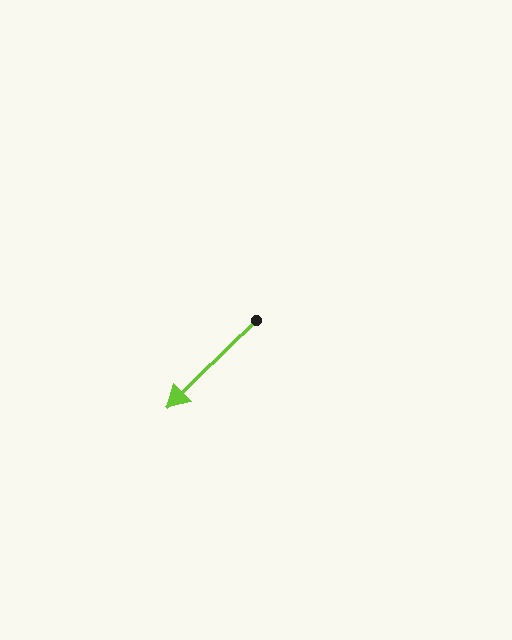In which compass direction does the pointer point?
Southwest.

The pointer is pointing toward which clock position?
Roughly 8 o'clock.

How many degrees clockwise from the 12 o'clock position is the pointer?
Approximately 226 degrees.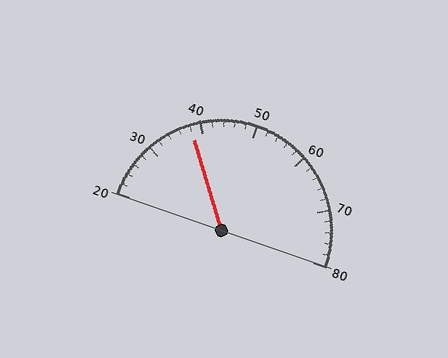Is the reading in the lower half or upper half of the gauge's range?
The reading is in the lower half of the range (20 to 80).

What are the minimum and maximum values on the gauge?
The gauge ranges from 20 to 80.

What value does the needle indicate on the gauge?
The needle indicates approximately 38.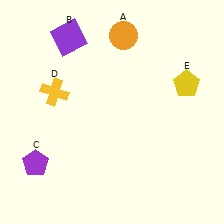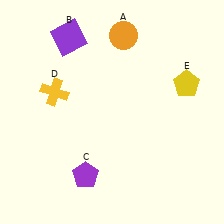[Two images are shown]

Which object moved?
The purple pentagon (C) moved right.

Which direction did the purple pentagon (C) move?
The purple pentagon (C) moved right.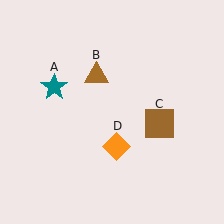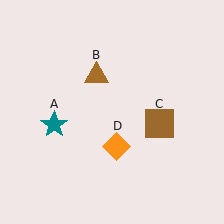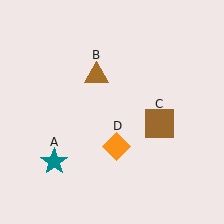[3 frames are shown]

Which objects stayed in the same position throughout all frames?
Brown triangle (object B) and brown square (object C) and orange diamond (object D) remained stationary.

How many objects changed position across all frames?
1 object changed position: teal star (object A).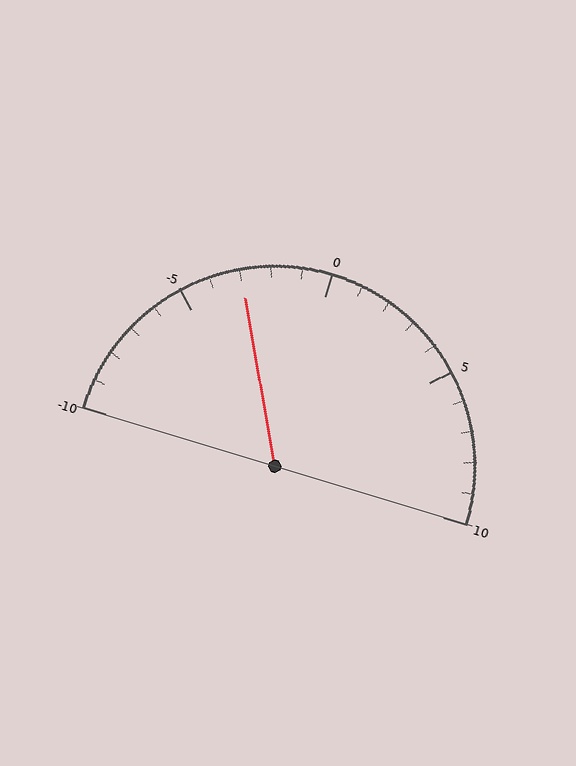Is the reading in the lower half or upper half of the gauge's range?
The reading is in the lower half of the range (-10 to 10).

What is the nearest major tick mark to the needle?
The nearest major tick mark is -5.